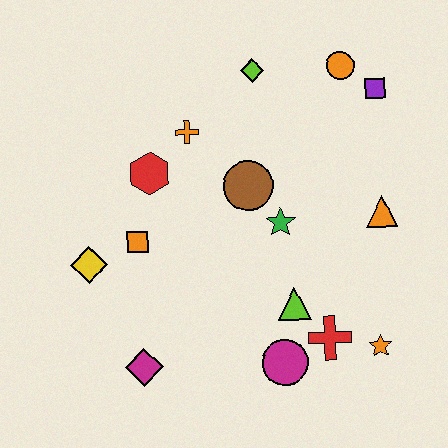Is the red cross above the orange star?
Yes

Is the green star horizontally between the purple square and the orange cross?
Yes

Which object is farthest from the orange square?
The purple square is farthest from the orange square.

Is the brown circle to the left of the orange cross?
No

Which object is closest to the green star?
The brown circle is closest to the green star.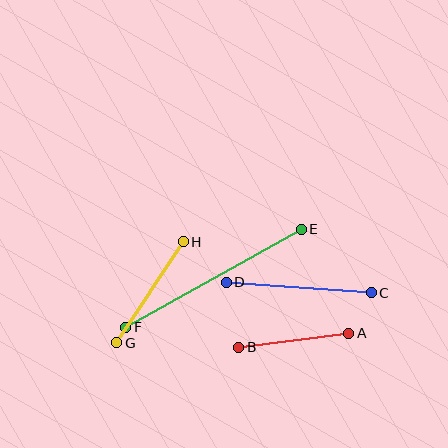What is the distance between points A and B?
The distance is approximately 111 pixels.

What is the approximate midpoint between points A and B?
The midpoint is at approximately (294, 340) pixels.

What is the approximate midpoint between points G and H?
The midpoint is at approximately (150, 292) pixels.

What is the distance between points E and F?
The distance is approximately 201 pixels.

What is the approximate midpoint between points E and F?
The midpoint is at approximately (214, 278) pixels.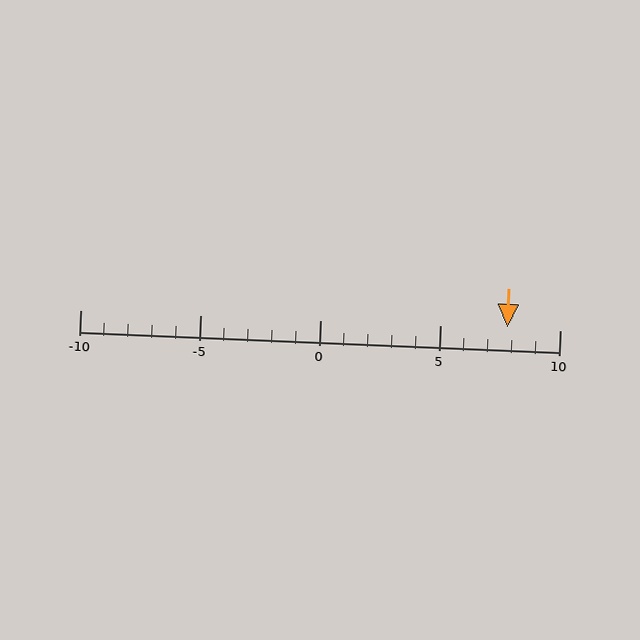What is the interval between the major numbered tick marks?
The major tick marks are spaced 5 units apart.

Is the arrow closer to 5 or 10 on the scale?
The arrow is closer to 10.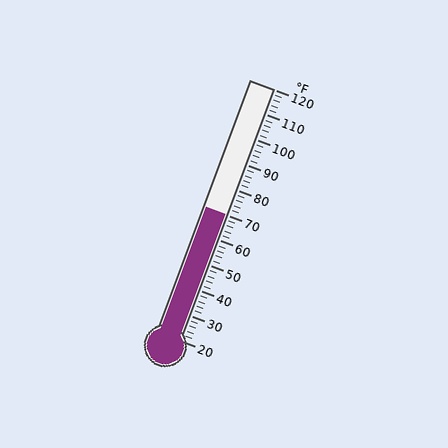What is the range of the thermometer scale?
The thermometer scale ranges from 20°F to 120°F.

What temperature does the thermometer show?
The thermometer shows approximately 70°F.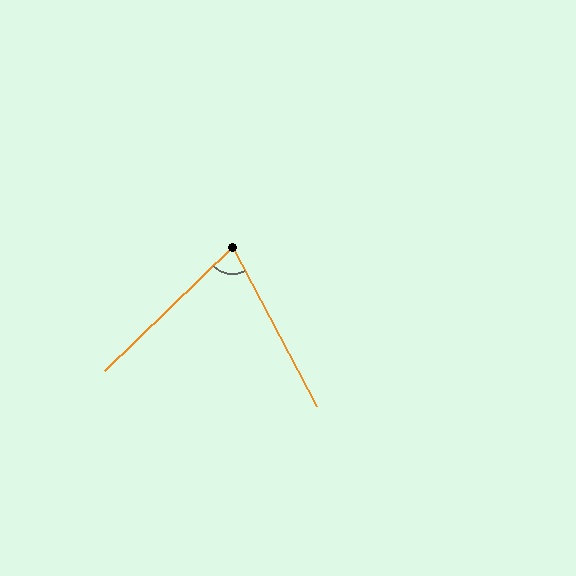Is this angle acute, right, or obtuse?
It is acute.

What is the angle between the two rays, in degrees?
Approximately 74 degrees.